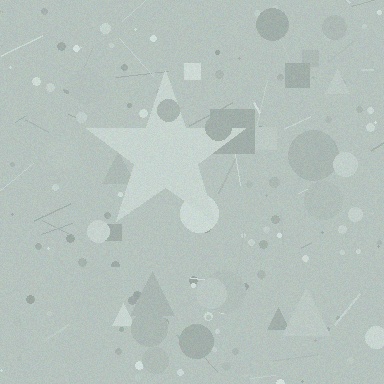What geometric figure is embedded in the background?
A star is embedded in the background.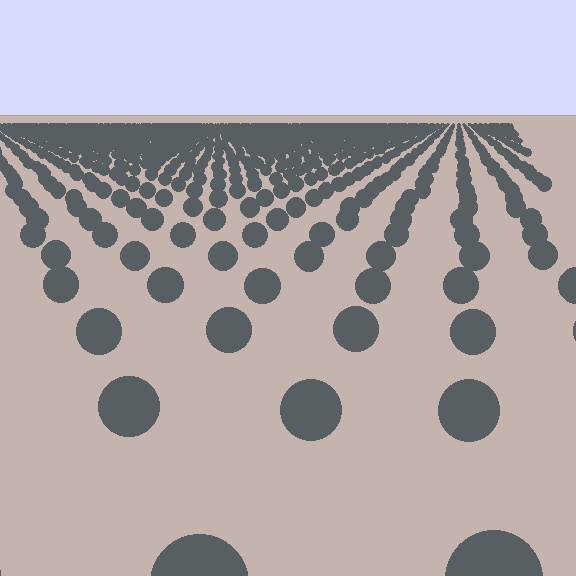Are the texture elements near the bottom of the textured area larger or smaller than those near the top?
Larger. Near the bottom, elements are closer to the viewer and appear at a bigger on-screen size.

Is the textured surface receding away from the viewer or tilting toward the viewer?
The surface is receding away from the viewer. Texture elements get smaller and denser toward the top.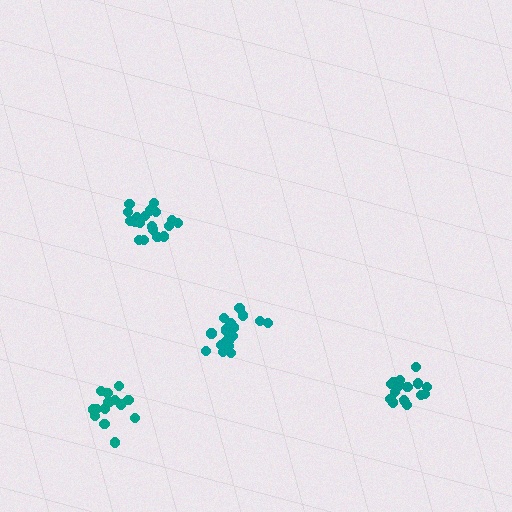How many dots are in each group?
Group 1: 17 dots, Group 2: 20 dots, Group 3: 15 dots, Group 4: 18 dots (70 total).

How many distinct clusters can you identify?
There are 4 distinct clusters.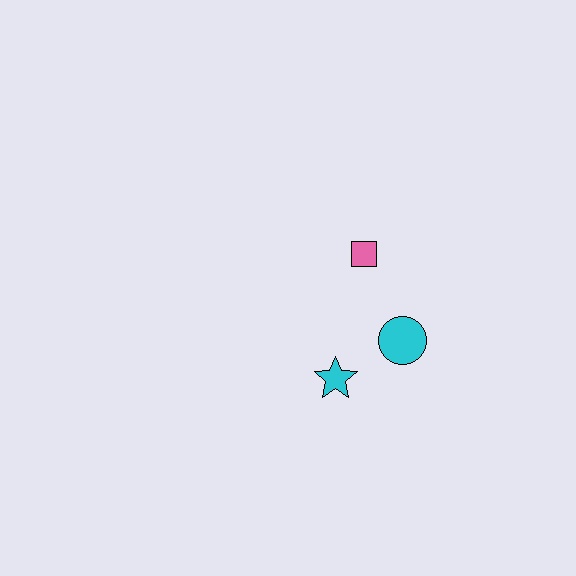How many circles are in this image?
There is 1 circle.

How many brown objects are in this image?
There are no brown objects.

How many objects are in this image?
There are 3 objects.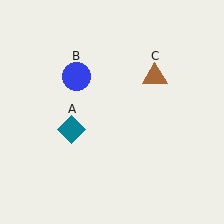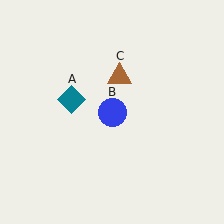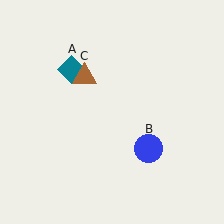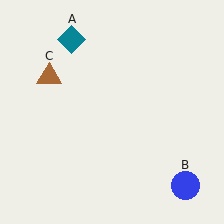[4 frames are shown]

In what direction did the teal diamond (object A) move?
The teal diamond (object A) moved up.